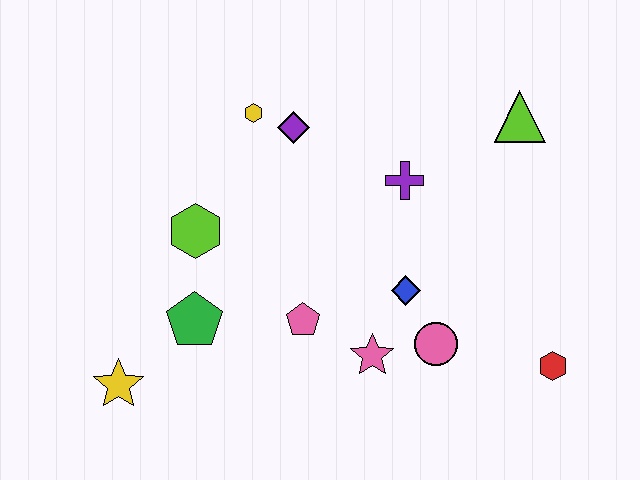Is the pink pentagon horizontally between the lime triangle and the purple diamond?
Yes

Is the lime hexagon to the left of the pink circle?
Yes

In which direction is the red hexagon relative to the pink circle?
The red hexagon is to the right of the pink circle.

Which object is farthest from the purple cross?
The yellow star is farthest from the purple cross.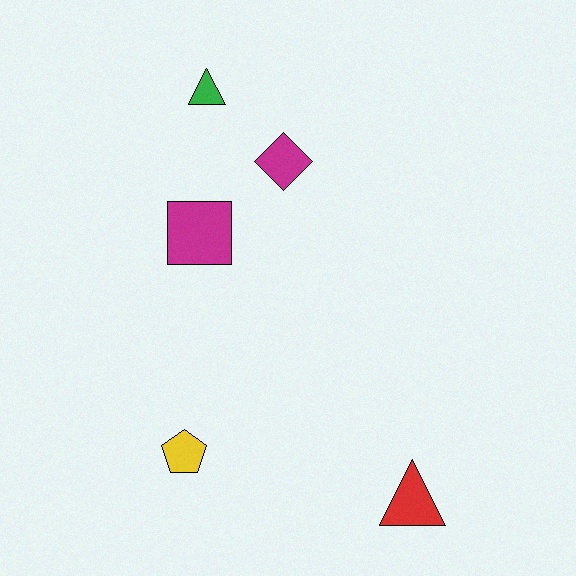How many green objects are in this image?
There is 1 green object.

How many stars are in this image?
There are no stars.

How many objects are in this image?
There are 5 objects.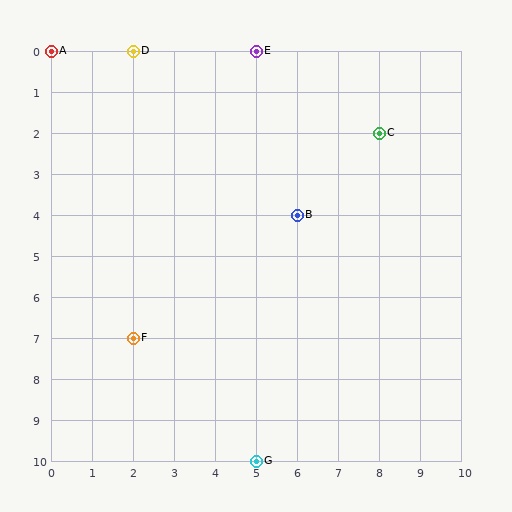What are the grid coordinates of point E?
Point E is at grid coordinates (5, 0).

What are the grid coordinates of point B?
Point B is at grid coordinates (6, 4).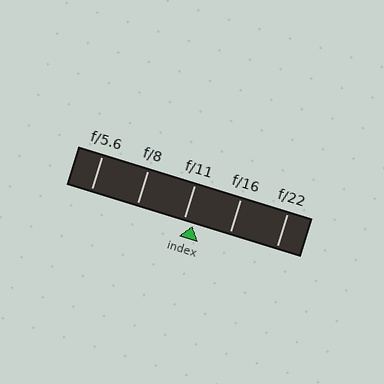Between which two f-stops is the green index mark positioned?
The index mark is between f/11 and f/16.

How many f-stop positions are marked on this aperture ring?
There are 5 f-stop positions marked.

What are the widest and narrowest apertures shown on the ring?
The widest aperture shown is f/5.6 and the narrowest is f/22.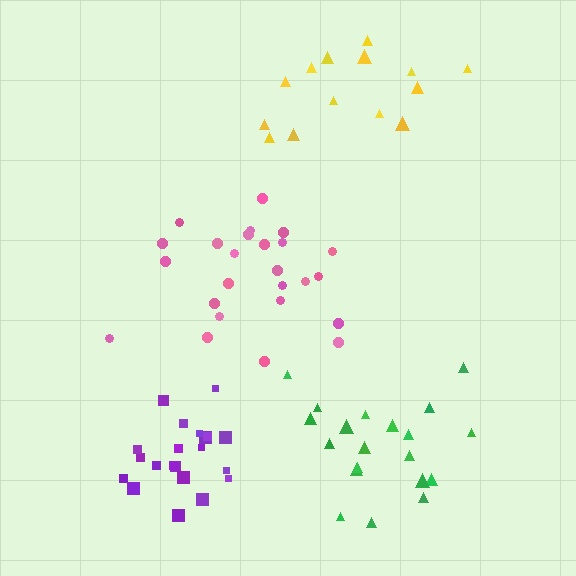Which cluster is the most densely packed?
Purple.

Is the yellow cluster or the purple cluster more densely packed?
Purple.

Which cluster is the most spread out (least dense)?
Yellow.